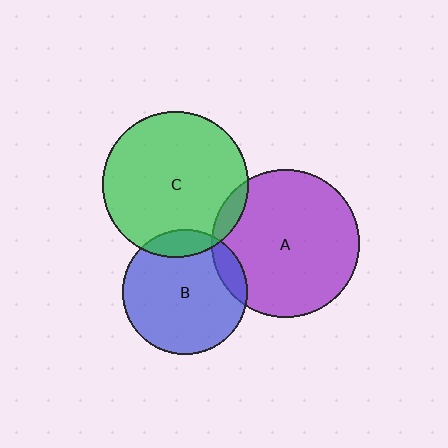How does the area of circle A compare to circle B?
Approximately 1.4 times.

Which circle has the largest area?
Circle A (purple).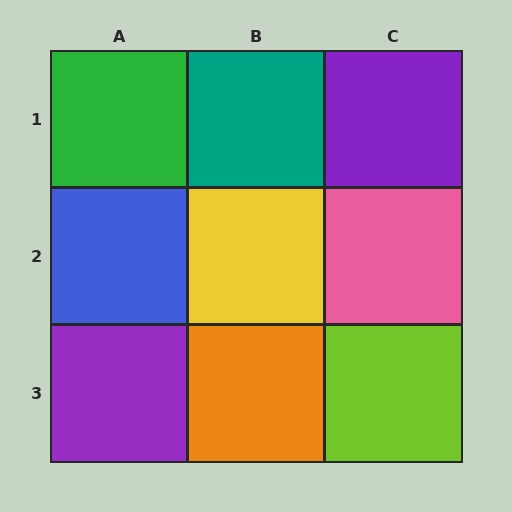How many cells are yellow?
1 cell is yellow.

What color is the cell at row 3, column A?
Purple.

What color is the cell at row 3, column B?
Orange.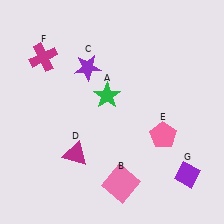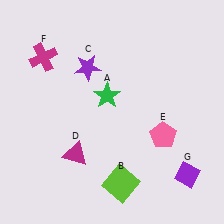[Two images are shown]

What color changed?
The square (B) changed from pink in Image 1 to lime in Image 2.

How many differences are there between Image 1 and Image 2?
There is 1 difference between the two images.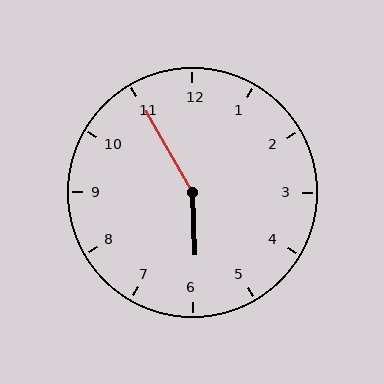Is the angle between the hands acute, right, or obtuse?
It is obtuse.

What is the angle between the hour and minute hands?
Approximately 152 degrees.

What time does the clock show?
5:55.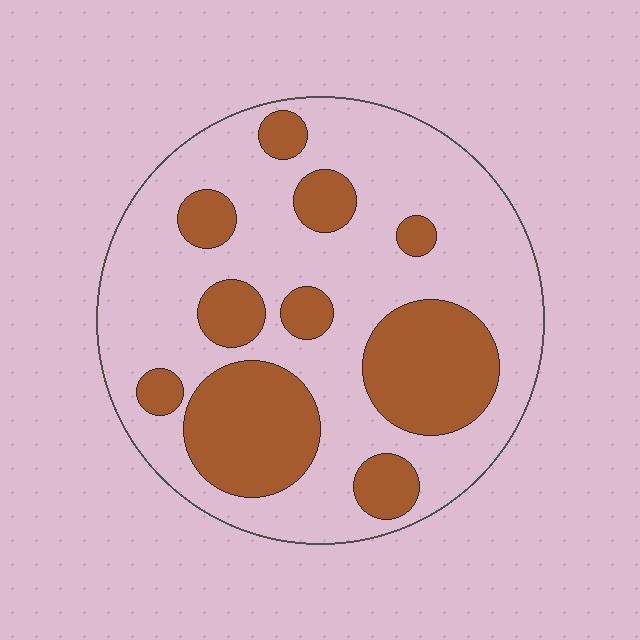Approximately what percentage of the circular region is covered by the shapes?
Approximately 30%.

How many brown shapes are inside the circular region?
10.